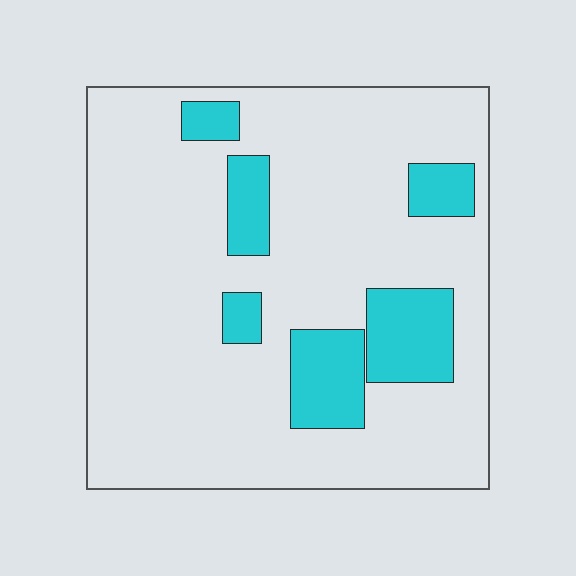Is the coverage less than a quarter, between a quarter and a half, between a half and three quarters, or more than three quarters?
Less than a quarter.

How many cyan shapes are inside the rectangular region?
6.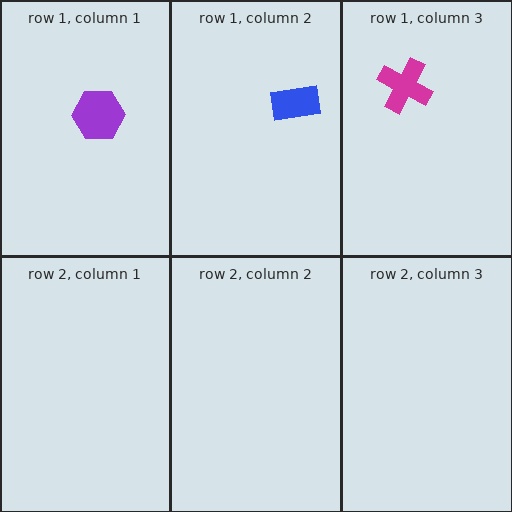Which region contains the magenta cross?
The row 1, column 3 region.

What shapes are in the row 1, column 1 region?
The purple hexagon.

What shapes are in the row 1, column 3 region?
The magenta cross.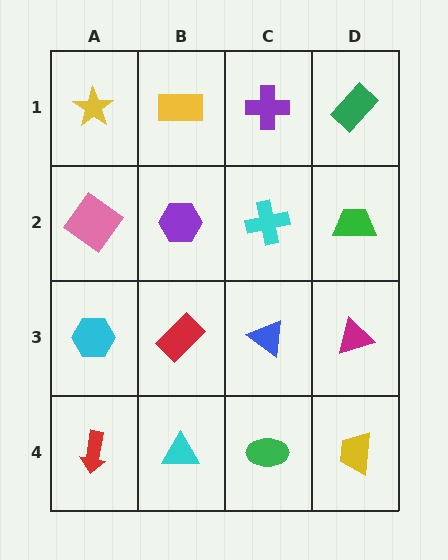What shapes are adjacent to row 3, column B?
A purple hexagon (row 2, column B), a cyan triangle (row 4, column B), a cyan hexagon (row 3, column A), a blue triangle (row 3, column C).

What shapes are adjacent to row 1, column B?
A purple hexagon (row 2, column B), a yellow star (row 1, column A), a purple cross (row 1, column C).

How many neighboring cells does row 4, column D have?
2.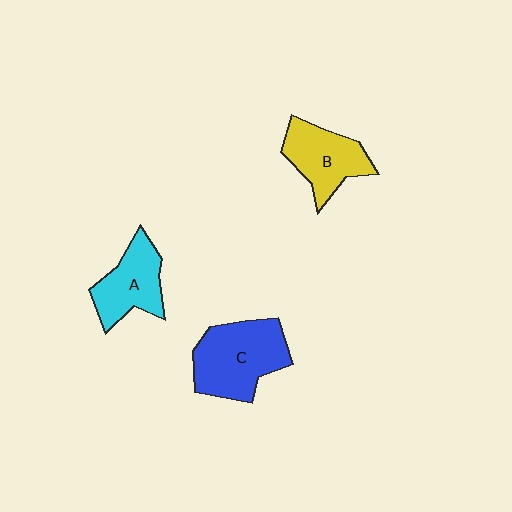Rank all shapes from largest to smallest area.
From largest to smallest: C (blue), B (yellow), A (cyan).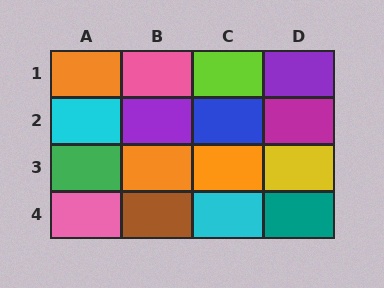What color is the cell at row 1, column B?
Pink.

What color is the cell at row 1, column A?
Orange.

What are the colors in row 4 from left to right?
Pink, brown, cyan, teal.